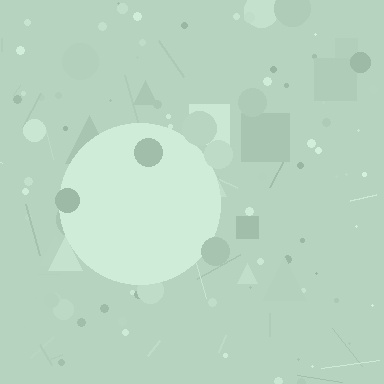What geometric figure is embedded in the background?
A circle is embedded in the background.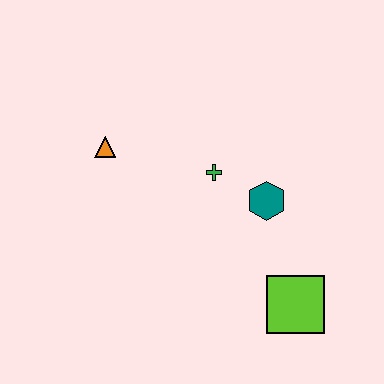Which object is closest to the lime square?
The teal hexagon is closest to the lime square.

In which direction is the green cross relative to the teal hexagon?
The green cross is to the left of the teal hexagon.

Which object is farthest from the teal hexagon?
The orange triangle is farthest from the teal hexagon.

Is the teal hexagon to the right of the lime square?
No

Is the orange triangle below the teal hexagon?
No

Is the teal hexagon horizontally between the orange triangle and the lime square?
Yes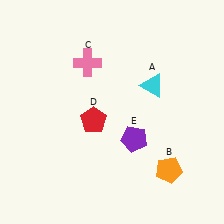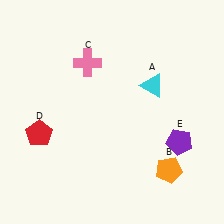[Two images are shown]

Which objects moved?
The objects that moved are: the red pentagon (D), the purple pentagon (E).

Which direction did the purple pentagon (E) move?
The purple pentagon (E) moved right.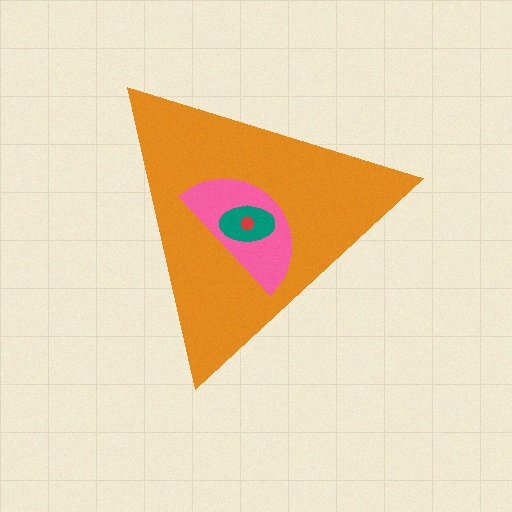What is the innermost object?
The red hexagon.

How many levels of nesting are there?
4.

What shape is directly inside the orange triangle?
The pink semicircle.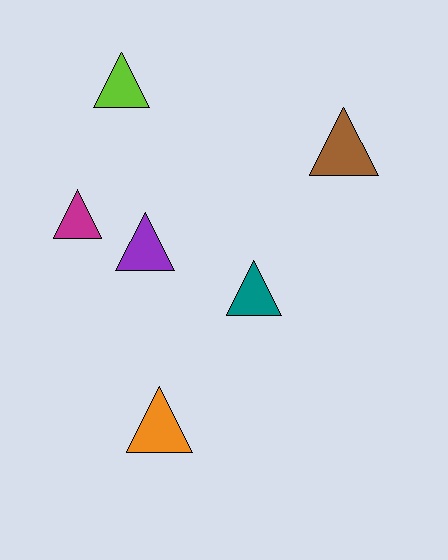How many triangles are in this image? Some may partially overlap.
There are 6 triangles.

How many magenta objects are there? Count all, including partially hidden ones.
There is 1 magenta object.